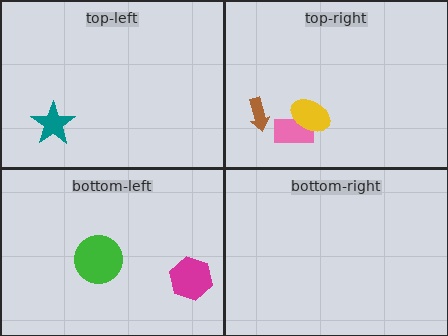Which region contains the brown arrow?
The top-right region.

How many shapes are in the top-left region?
1.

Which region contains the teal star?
The top-left region.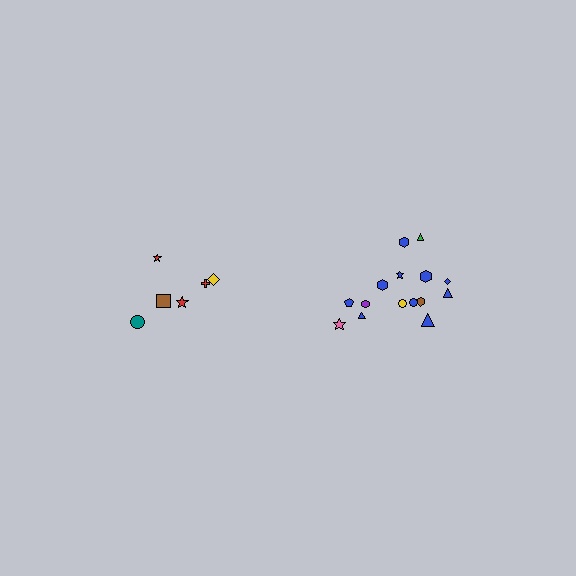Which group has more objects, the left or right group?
The right group.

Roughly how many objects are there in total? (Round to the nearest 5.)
Roughly 20 objects in total.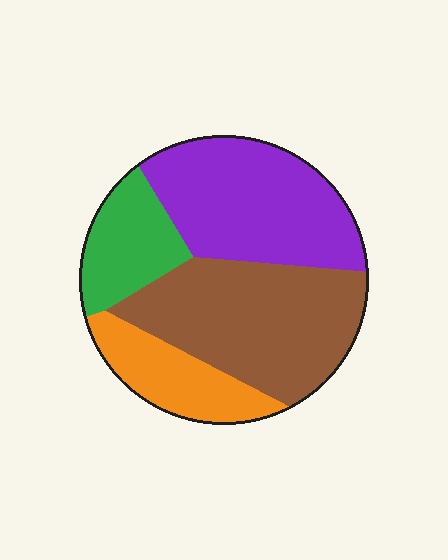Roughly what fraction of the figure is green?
Green covers about 15% of the figure.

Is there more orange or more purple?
Purple.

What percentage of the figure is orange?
Orange covers 16% of the figure.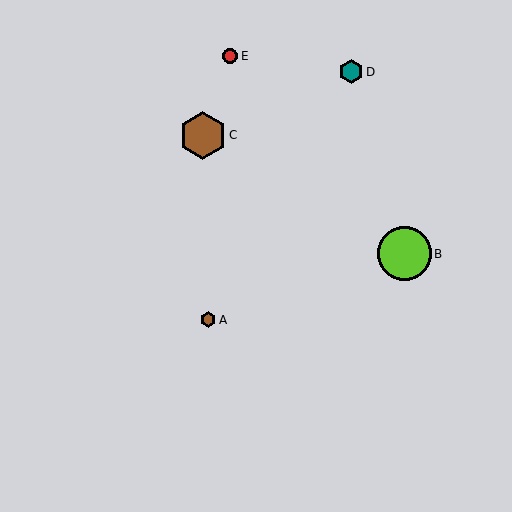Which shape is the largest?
The lime circle (labeled B) is the largest.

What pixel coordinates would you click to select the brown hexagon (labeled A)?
Click at (208, 320) to select the brown hexagon A.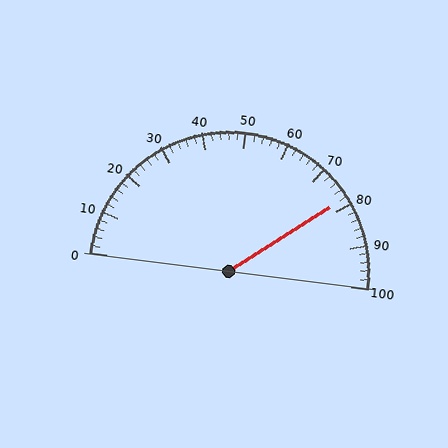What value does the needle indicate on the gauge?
The needle indicates approximately 78.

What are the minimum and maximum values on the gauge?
The gauge ranges from 0 to 100.